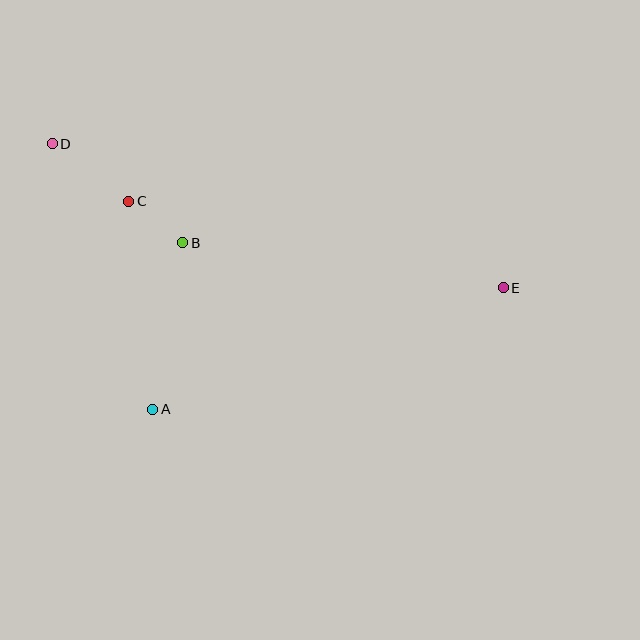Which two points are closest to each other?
Points B and C are closest to each other.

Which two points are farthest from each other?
Points D and E are farthest from each other.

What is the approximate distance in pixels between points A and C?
The distance between A and C is approximately 209 pixels.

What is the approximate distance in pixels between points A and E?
The distance between A and E is approximately 371 pixels.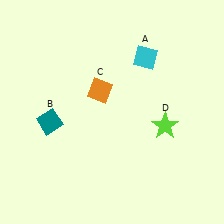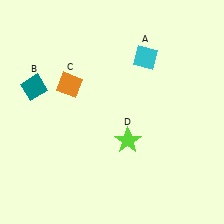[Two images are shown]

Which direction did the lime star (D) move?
The lime star (D) moved left.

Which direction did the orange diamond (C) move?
The orange diamond (C) moved left.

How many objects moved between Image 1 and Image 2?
3 objects moved between the two images.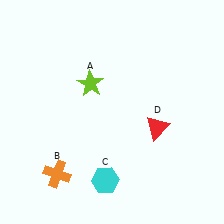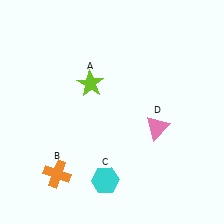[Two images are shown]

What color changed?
The triangle (D) changed from red in Image 1 to pink in Image 2.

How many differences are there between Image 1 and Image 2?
There is 1 difference between the two images.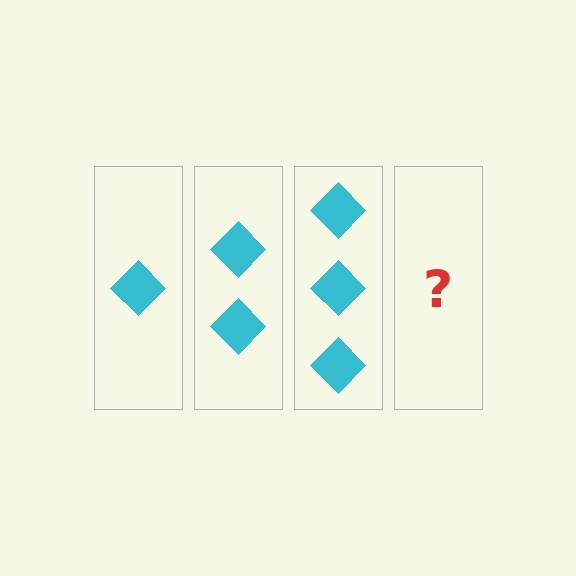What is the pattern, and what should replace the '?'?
The pattern is that each step adds one more diamond. The '?' should be 4 diamonds.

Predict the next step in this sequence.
The next step is 4 diamonds.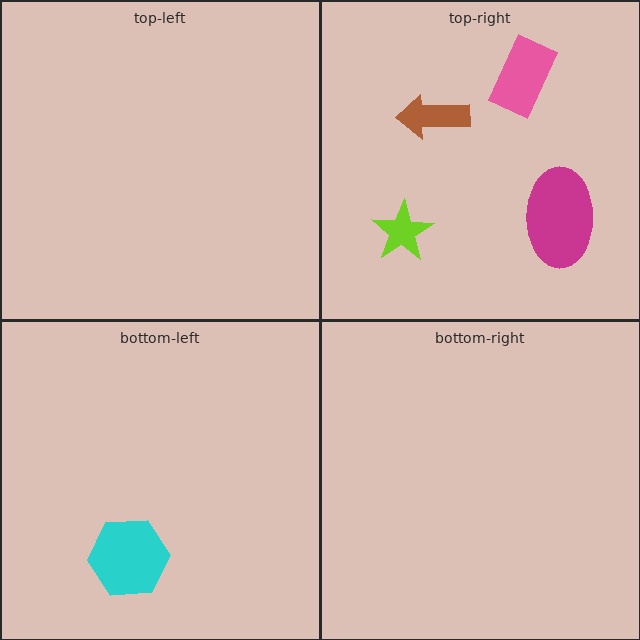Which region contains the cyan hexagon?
The bottom-left region.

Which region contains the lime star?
The top-right region.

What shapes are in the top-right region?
The pink rectangle, the lime star, the brown arrow, the magenta ellipse.